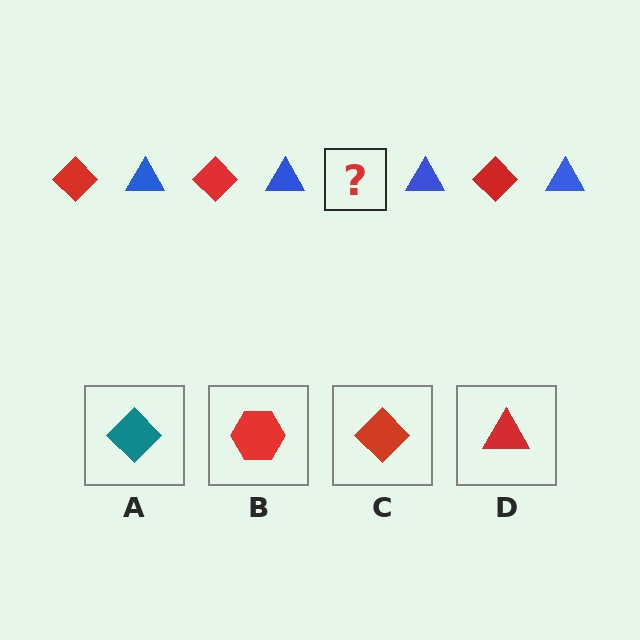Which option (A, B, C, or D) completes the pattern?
C.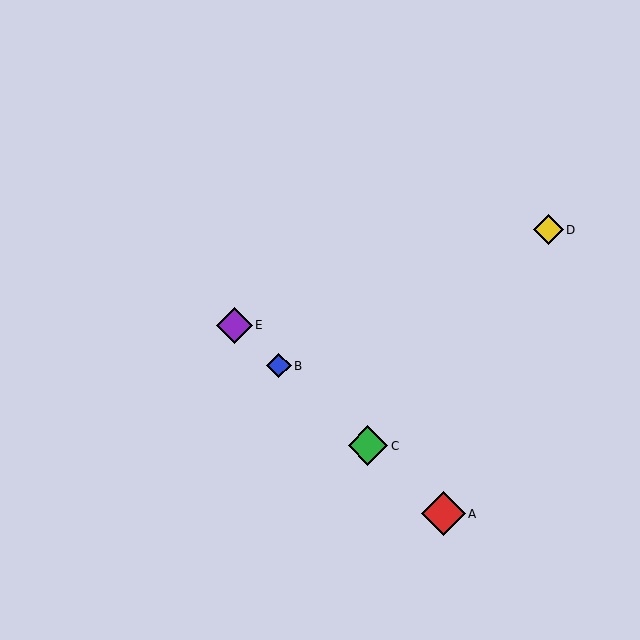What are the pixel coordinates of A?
Object A is at (443, 514).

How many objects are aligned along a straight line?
4 objects (A, B, C, E) are aligned along a straight line.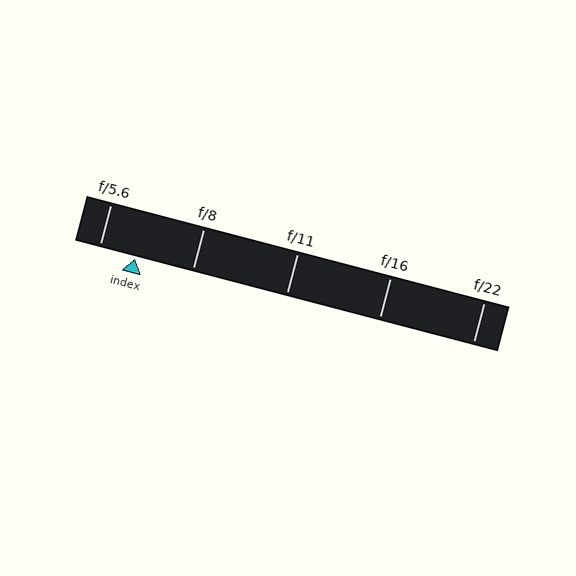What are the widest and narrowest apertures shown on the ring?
The widest aperture shown is f/5.6 and the narrowest is f/22.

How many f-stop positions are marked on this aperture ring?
There are 5 f-stop positions marked.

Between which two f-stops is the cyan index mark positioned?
The index mark is between f/5.6 and f/8.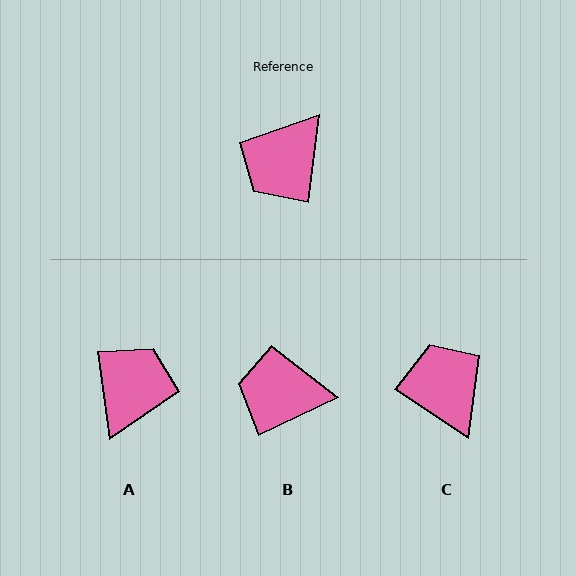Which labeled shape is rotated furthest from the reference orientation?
A, about 165 degrees away.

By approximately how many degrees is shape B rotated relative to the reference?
Approximately 57 degrees clockwise.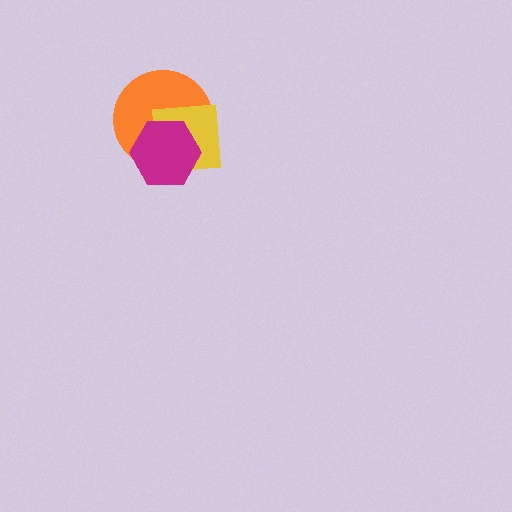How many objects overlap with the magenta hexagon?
2 objects overlap with the magenta hexagon.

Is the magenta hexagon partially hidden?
No, no other shape covers it.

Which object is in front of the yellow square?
The magenta hexagon is in front of the yellow square.